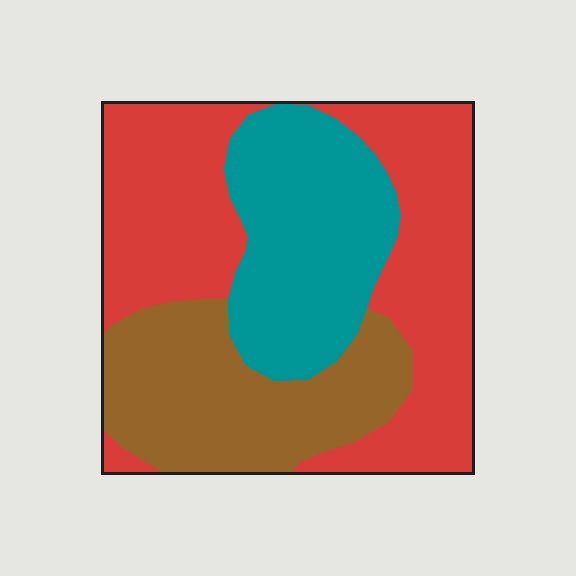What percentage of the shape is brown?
Brown takes up between a sixth and a third of the shape.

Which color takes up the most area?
Red, at roughly 45%.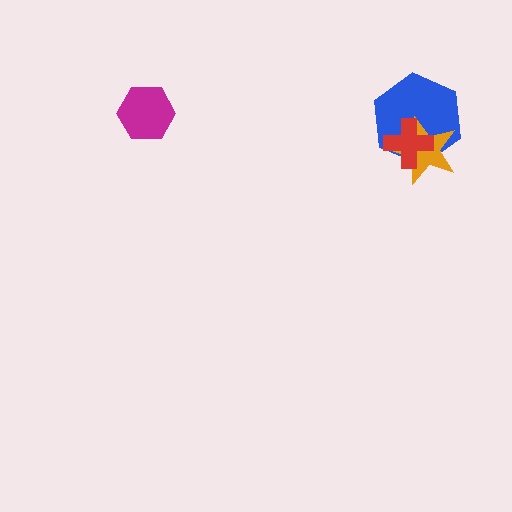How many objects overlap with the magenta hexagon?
0 objects overlap with the magenta hexagon.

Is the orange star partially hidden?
Yes, it is partially covered by another shape.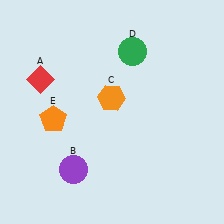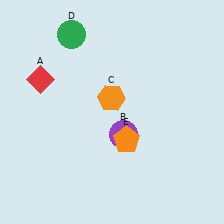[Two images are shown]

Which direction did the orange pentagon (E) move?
The orange pentagon (E) moved right.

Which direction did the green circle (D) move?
The green circle (D) moved left.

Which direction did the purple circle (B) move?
The purple circle (B) moved right.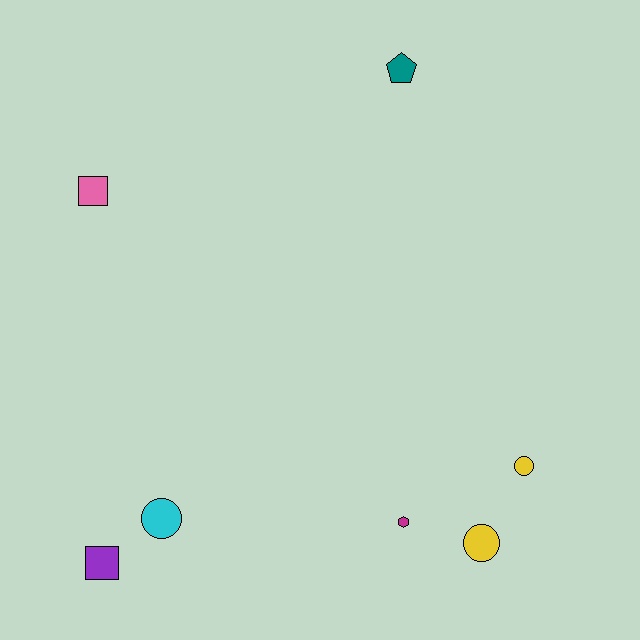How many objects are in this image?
There are 7 objects.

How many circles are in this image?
There are 3 circles.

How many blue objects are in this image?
There are no blue objects.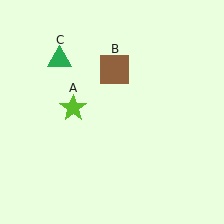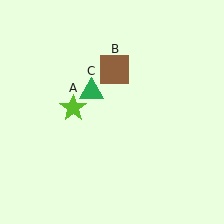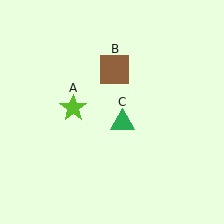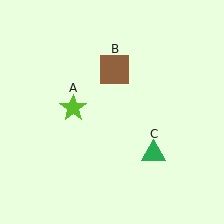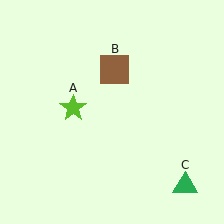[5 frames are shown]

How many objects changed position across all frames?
1 object changed position: green triangle (object C).